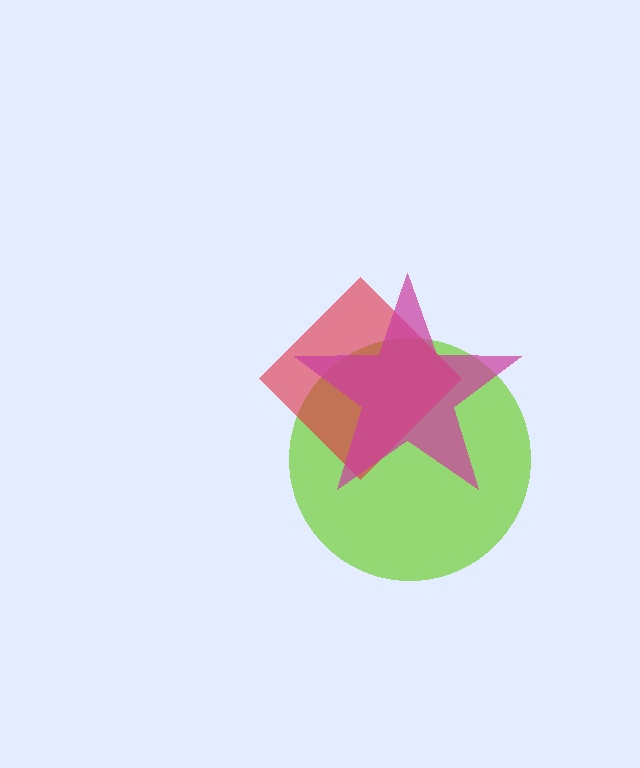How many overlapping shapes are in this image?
There are 3 overlapping shapes in the image.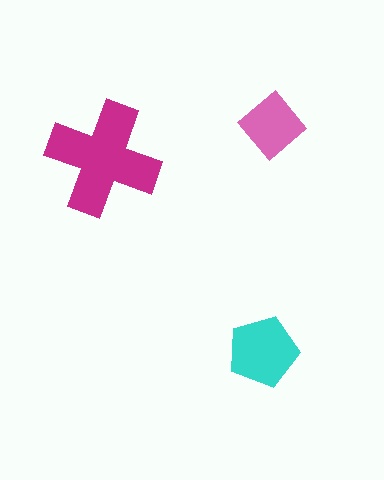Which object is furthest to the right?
The pink diamond is rightmost.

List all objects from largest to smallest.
The magenta cross, the cyan pentagon, the pink diamond.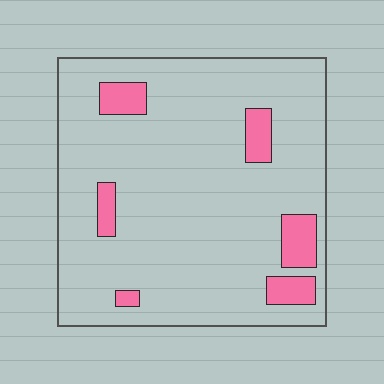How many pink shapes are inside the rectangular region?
6.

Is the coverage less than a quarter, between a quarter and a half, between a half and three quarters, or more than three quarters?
Less than a quarter.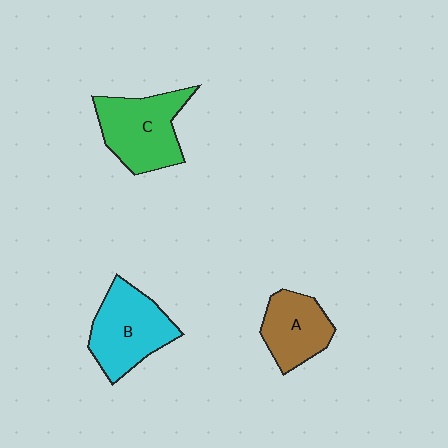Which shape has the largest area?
Shape C (green).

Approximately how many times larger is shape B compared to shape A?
Approximately 1.3 times.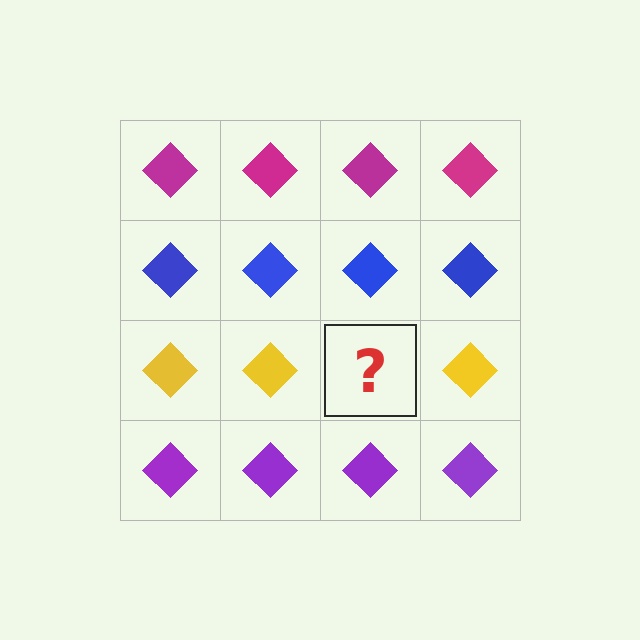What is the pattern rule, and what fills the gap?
The rule is that each row has a consistent color. The gap should be filled with a yellow diamond.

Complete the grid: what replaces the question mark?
The question mark should be replaced with a yellow diamond.